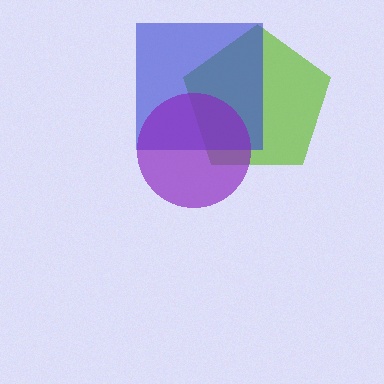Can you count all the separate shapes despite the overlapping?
Yes, there are 3 separate shapes.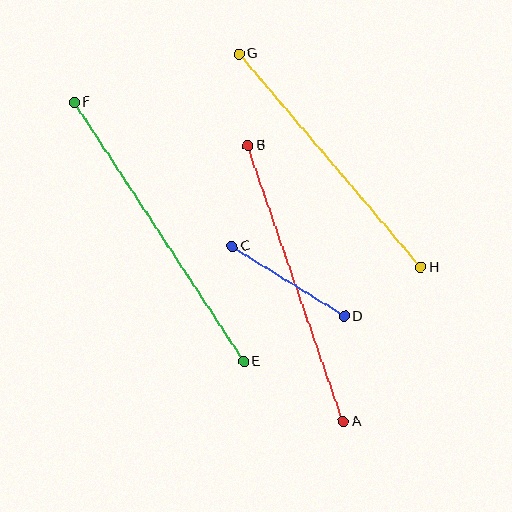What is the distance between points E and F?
The distance is approximately 309 pixels.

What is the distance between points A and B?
The distance is approximately 292 pixels.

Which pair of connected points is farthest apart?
Points E and F are farthest apart.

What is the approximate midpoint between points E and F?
The midpoint is at approximately (159, 232) pixels.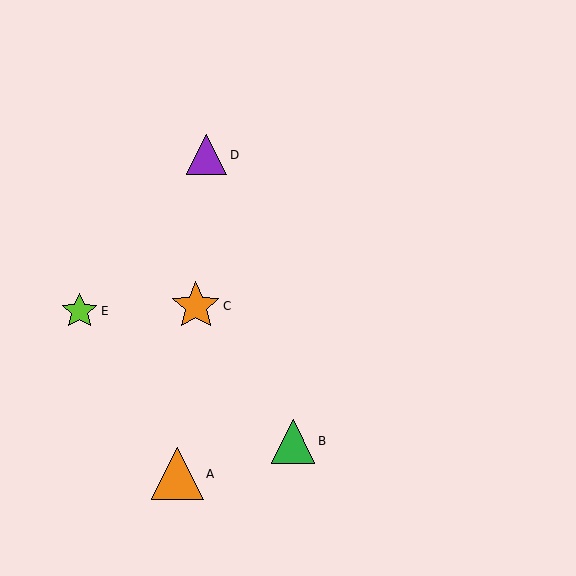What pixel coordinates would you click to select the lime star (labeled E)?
Click at (80, 311) to select the lime star E.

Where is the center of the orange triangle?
The center of the orange triangle is at (177, 474).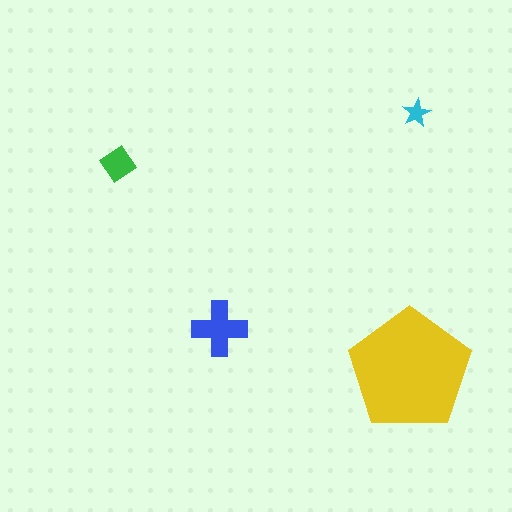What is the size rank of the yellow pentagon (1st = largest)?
1st.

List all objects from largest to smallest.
The yellow pentagon, the blue cross, the green diamond, the cyan star.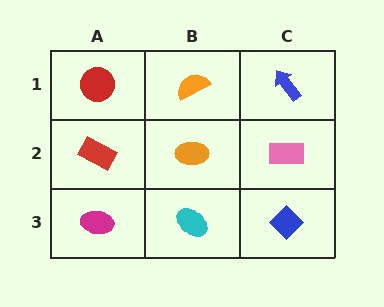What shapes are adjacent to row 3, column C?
A pink rectangle (row 2, column C), a cyan ellipse (row 3, column B).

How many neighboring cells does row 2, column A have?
3.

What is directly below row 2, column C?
A blue diamond.